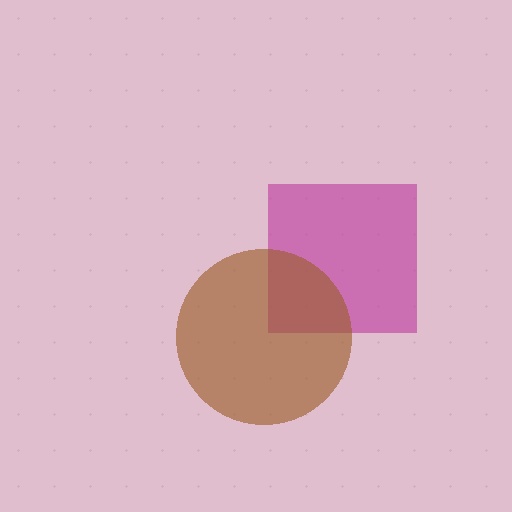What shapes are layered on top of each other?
The layered shapes are: a magenta square, a brown circle.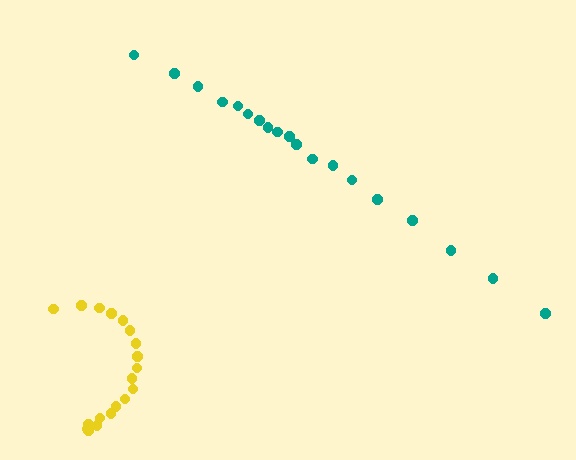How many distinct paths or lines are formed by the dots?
There are 2 distinct paths.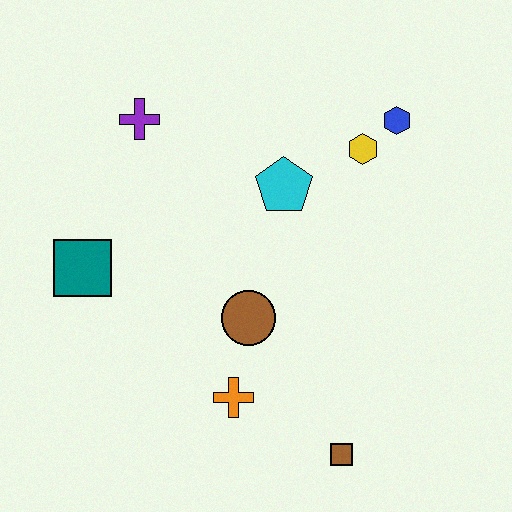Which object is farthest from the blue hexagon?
The teal square is farthest from the blue hexagon.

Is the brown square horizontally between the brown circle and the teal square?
No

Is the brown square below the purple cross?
Yes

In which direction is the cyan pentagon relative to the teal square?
The cyan pentagon is to the right of the teal square.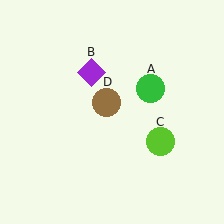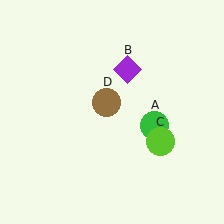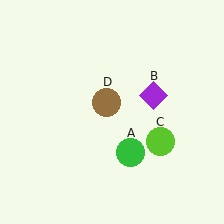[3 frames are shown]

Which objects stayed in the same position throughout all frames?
Lime circle (object C) and brown circle (object D) remained stationary.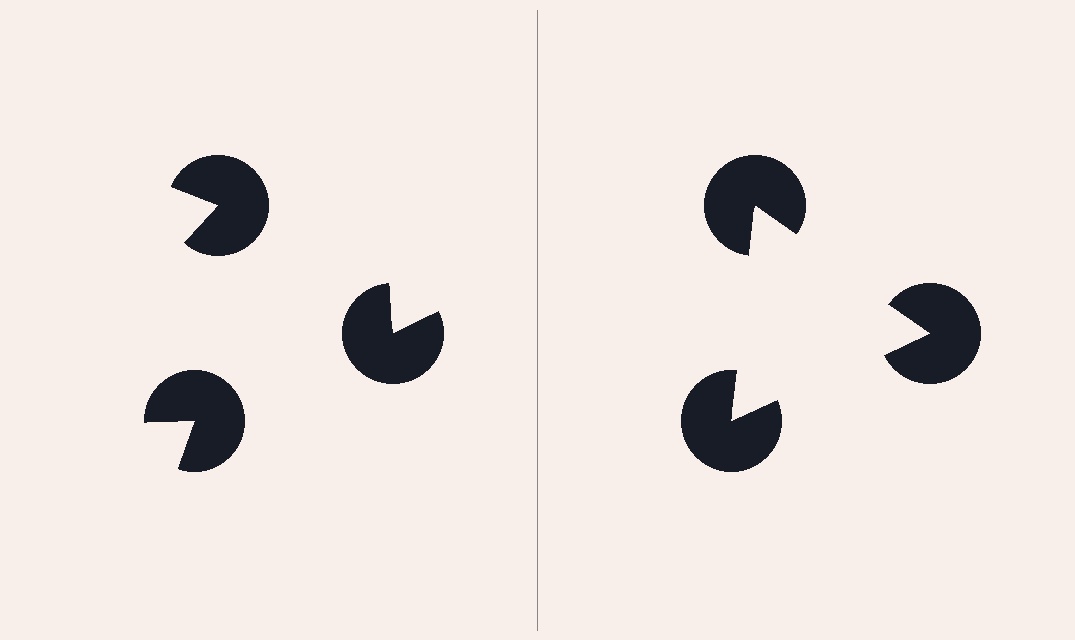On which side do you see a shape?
An illusory triangle appears on the right side. On the left side the wedge cuts are rotated, so no coherent shape forms.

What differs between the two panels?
The pac-man discs are positioned identically on both sides; only the wedge orientations differ. On the right they align to a triangle; on the left they are misaligned.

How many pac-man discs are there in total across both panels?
6 — 3 on each side.